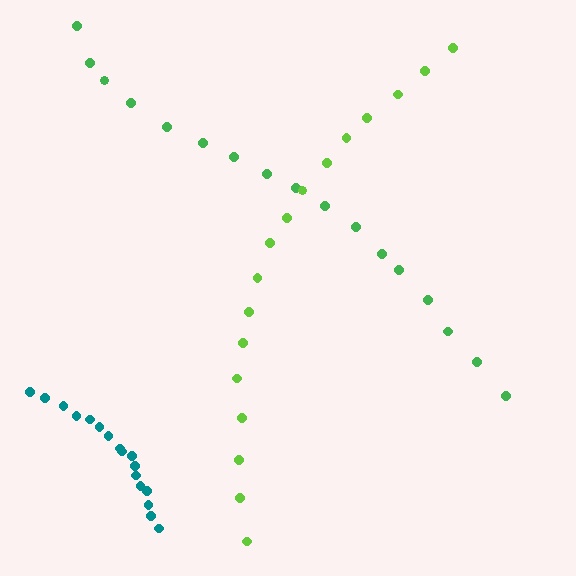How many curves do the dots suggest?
There are 3 distinct paths.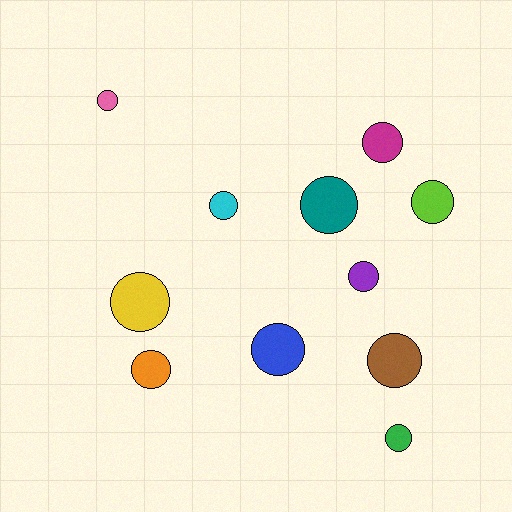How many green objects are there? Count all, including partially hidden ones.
There is 1 green object.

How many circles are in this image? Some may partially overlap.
There are 11 circles.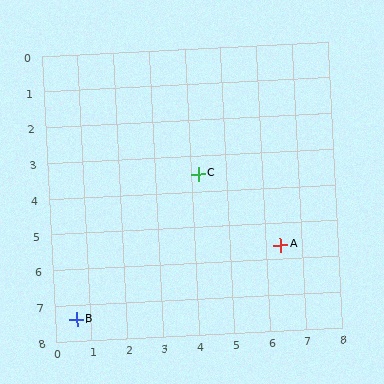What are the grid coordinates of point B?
Point B is at approximately (0.6, 7.4).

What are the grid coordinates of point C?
Point C is at approximately (4.2, 3.5).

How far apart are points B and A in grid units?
Points B and A are about 6.1 grid units apart.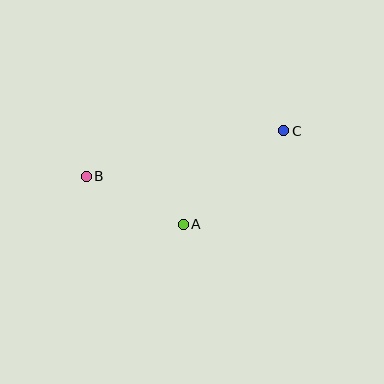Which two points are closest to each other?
Points A and B are closest to each other.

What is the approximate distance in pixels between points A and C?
The distance between A and C is approximately 137 pixels.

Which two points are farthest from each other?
Points B and C are farthest from each other.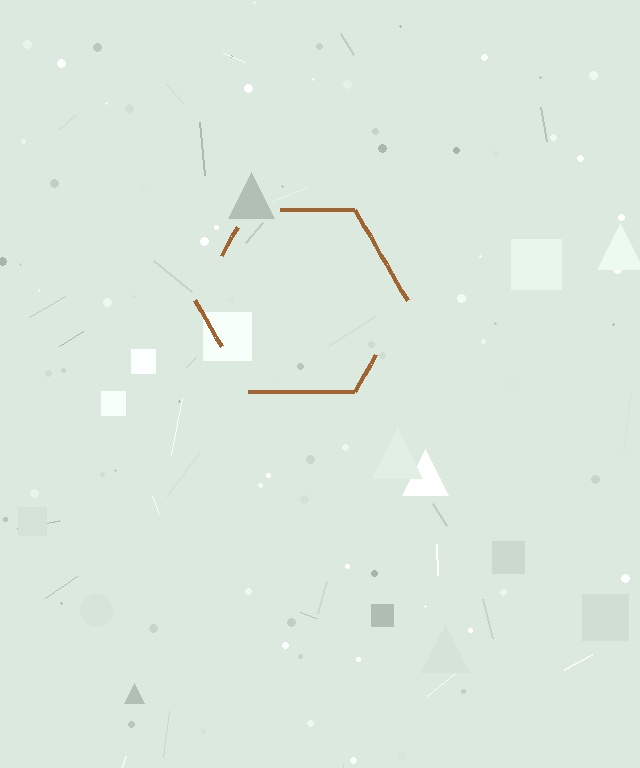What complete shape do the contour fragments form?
The contour fragments form a hexagon.